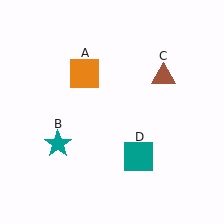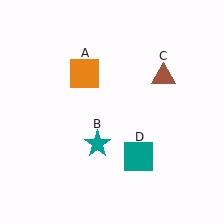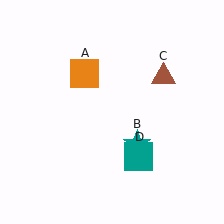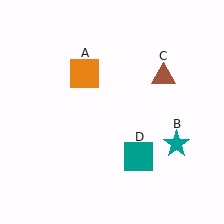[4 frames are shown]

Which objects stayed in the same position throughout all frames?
Orange square (object A) and brown triangle (object C) and teal square (object D) remained stationary.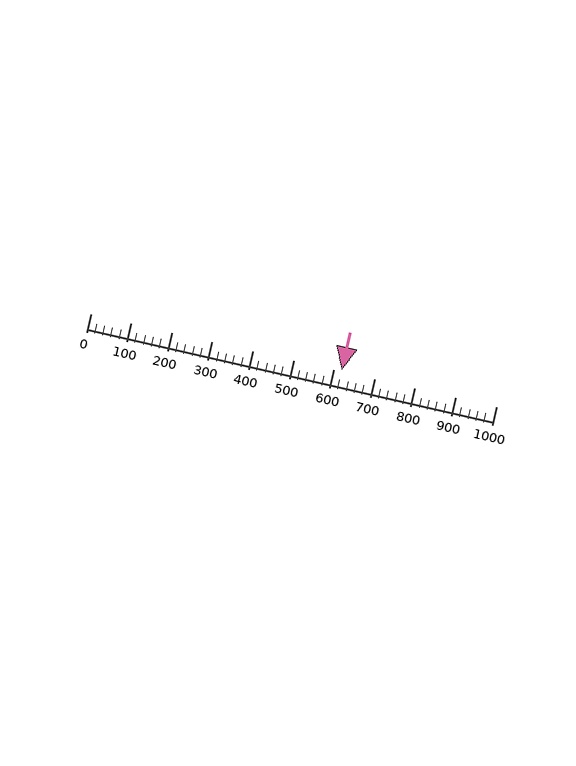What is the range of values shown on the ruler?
The ruler shows values from 0 to 1000.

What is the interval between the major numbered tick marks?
The major tick marks are spaced 100 units apart.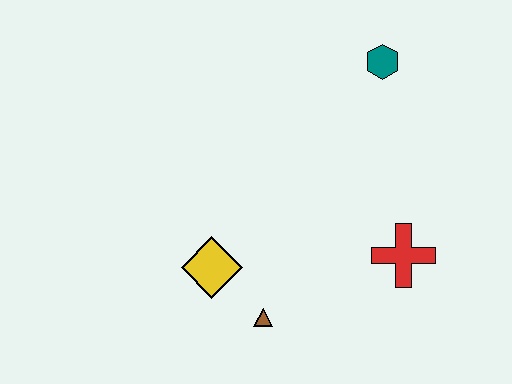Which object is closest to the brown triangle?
The yellow diamond is closest to the brown triangle.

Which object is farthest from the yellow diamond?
The teal hexagon is farthest from the yellow diamond.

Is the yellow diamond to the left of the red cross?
Yes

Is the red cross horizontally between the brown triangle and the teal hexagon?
No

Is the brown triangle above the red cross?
No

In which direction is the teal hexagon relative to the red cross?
The teal hexagon is above the red cross.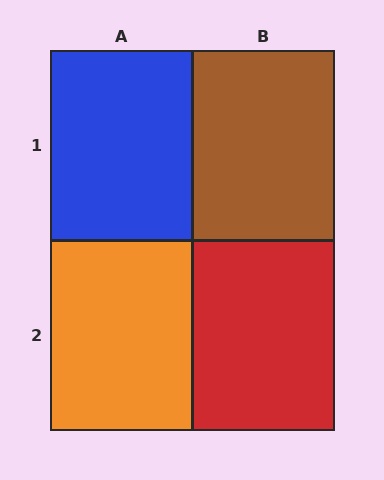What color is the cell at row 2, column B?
Red.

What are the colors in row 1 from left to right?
Blue, brown.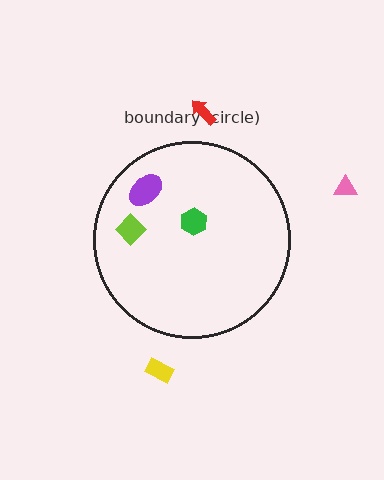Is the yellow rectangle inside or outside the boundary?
Outside.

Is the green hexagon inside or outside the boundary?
Inside.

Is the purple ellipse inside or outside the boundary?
Inside.